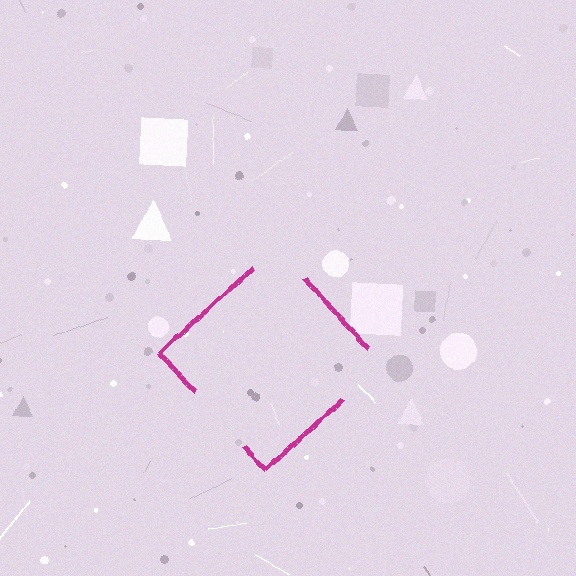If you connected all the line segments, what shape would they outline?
They would outline a diamond.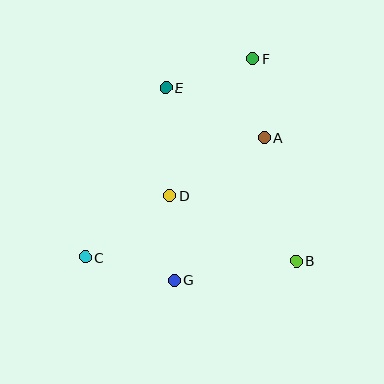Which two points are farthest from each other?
Points C and F are farthest from each other.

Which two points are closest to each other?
Points A and F are closest to each other.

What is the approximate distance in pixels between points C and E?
The distance between C and E is approximately 188 pixels.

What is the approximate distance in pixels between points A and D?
The distance between A and D is approximately 111 pixels.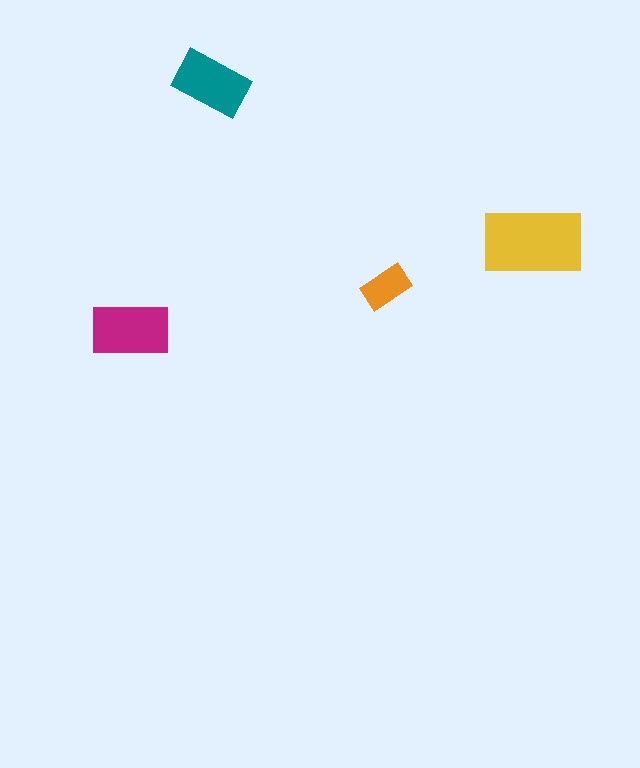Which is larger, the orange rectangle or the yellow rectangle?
The yellow one.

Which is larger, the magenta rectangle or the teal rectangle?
The magenta one.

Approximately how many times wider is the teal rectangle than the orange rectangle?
About 1.5 times wider.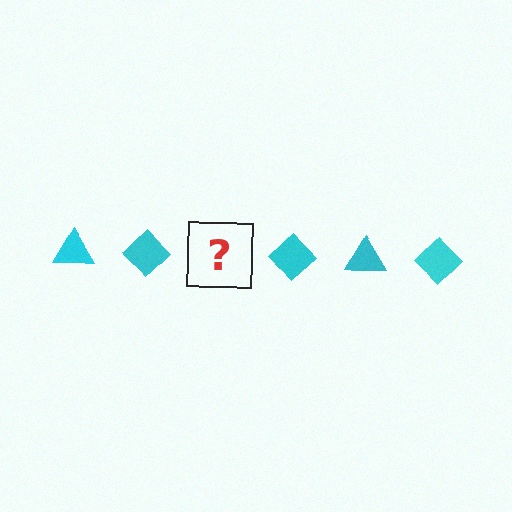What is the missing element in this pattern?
The missing element is a cyan triangle.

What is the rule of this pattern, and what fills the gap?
The rule is that the pattern cycles through triangle, diamond shapes in cyan. The gap should be filled with a cyan triangle.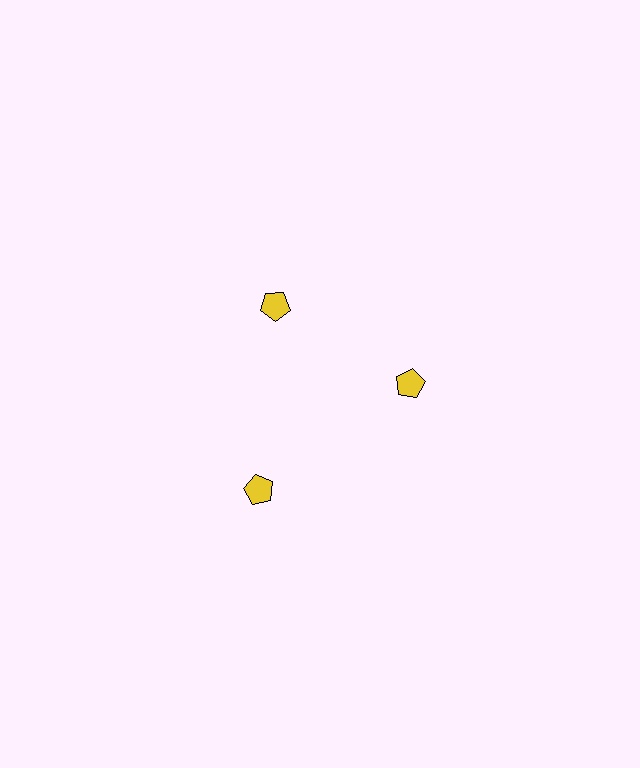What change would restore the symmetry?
The symmetry would be restored by moving it inward, back onto the ring so that all 3 pentagons sit at equal angles and equal distance from the center.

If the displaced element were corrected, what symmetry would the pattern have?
It would have 3-fold rotational symmetry — the pattern would map onto itself every 120 degrees.